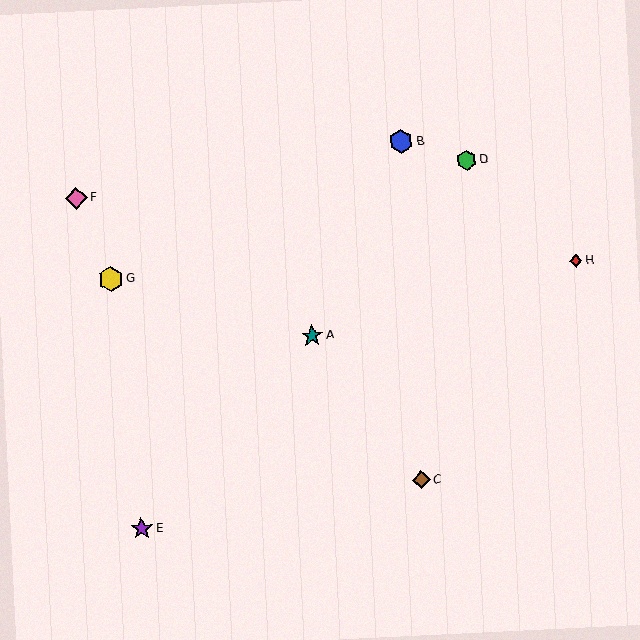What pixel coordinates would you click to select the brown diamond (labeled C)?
Click at (421, 480) to select the brown diamond C.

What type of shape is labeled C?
Shape C is a brown diamond.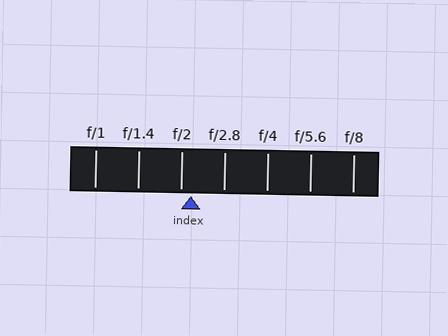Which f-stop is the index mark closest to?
The index mark is closest to f/2.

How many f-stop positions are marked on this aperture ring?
There are 7 f-stop positions marked.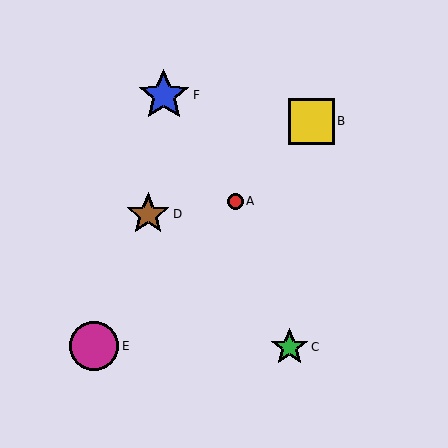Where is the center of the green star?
The center of the green star is at (289, 347).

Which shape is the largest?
The blue star (labeled F) is the largest.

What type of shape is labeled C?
Shape C is a green star.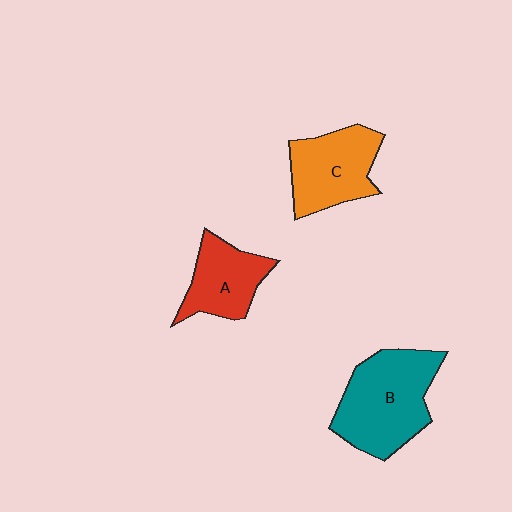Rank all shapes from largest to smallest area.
From largest to smallest: B (teal), C (orange), A (red).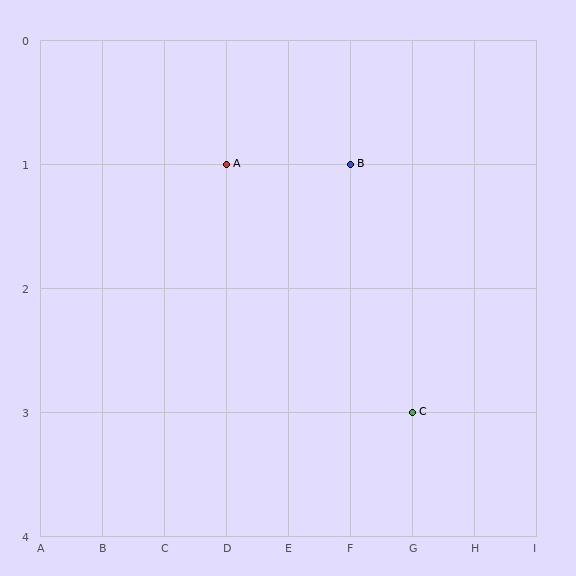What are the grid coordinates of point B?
Point B is at grid coordinates (F, 1).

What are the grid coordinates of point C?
Point C is at grid coordinates (G, 3).